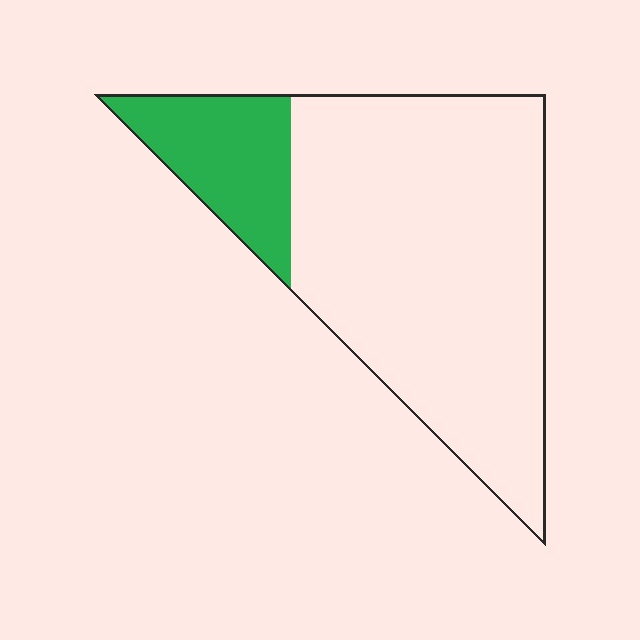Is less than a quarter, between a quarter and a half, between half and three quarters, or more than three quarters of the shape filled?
Less than a quarter.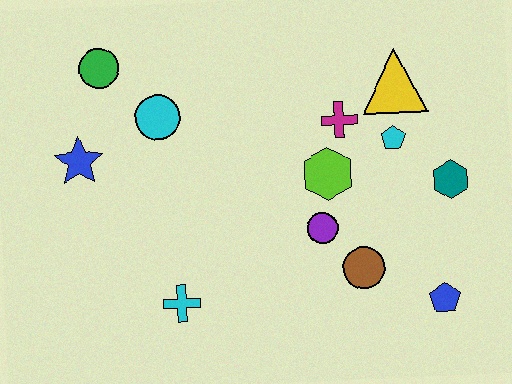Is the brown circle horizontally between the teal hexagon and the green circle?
Yes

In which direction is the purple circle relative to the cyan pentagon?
The purple circle is below the cyan pentagon.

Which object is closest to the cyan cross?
The purple circle is closest to the cyan cross.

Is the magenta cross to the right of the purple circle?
Yes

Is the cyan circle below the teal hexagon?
No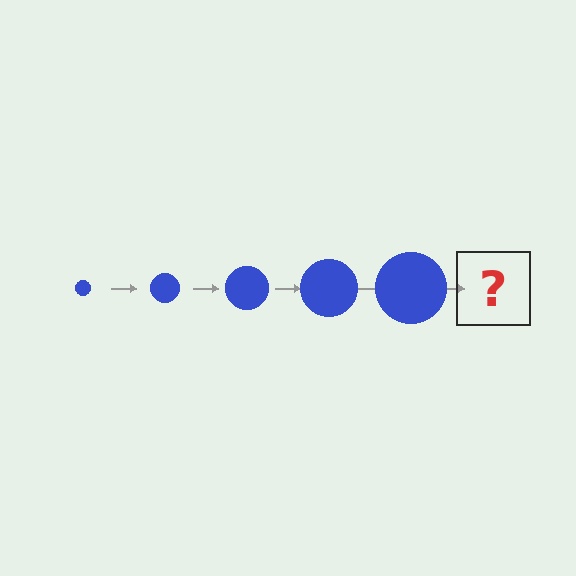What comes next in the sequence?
The next element should be a blue circle, larger than the previous one.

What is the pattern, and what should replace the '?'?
The pattern is that the circle gets progressively larger each step. The '?' should be a blue circle, larger than the previous one.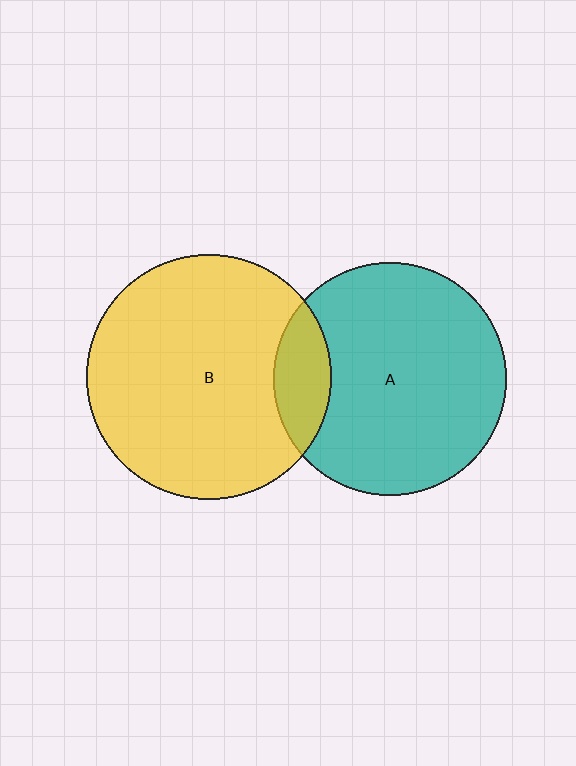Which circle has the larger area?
Circle B (yellow).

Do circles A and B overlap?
Yes.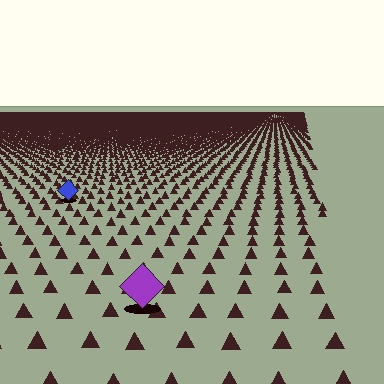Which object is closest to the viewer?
The purple diamond is closest. The texture marks near it are larger and more spread out.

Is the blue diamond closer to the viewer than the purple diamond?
No. The purple diamond is closer — you can tell from the texture gradient: the ground texture is coarser near it.